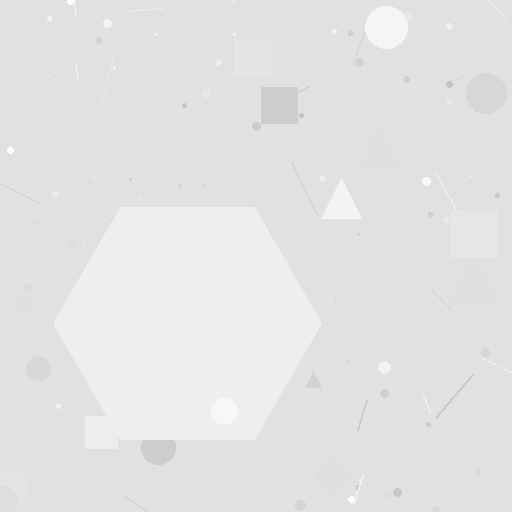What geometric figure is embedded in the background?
A hexagon is embedded in the background.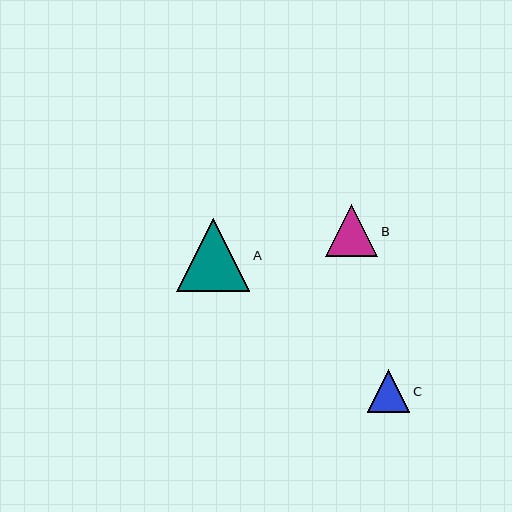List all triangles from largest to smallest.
From largest to smallest: A, B, C.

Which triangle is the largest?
Triangle A is the largest with a size of approximately 73 pixels.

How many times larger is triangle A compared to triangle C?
Triangle A is approximately 1.7 times the size of triangle C.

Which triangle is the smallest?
Triangle C is the smallest with a size of approximately 42 pixels.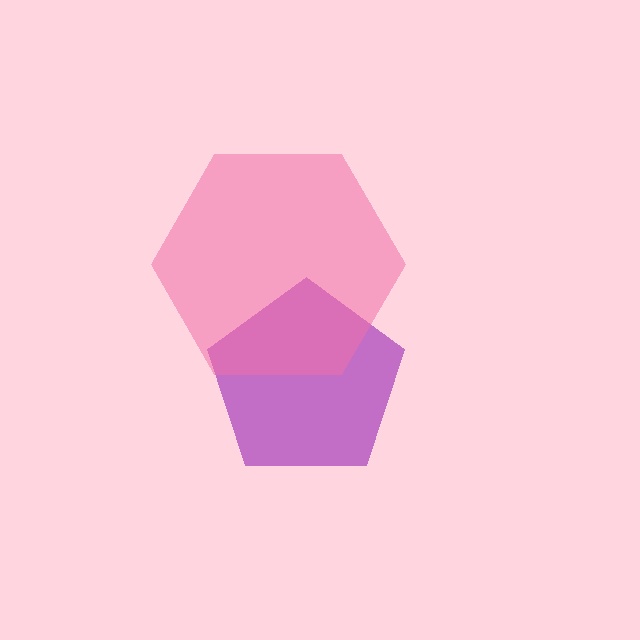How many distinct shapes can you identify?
There are 2 distinct shapes: a purple pentagon, a pink hexagon.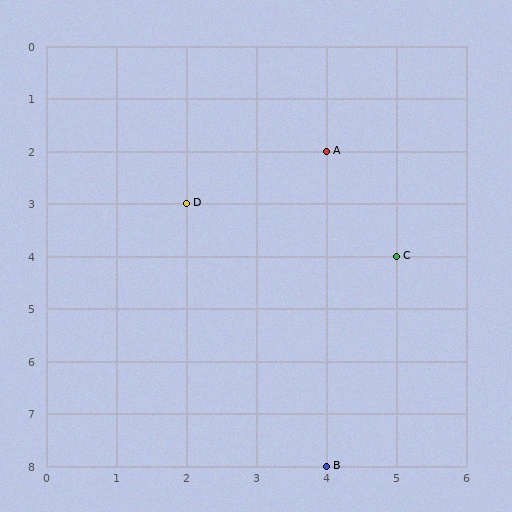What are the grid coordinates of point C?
Point C is at grid coordinates (5, 4).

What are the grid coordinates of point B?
Point B is at grid coordinates (4, 8).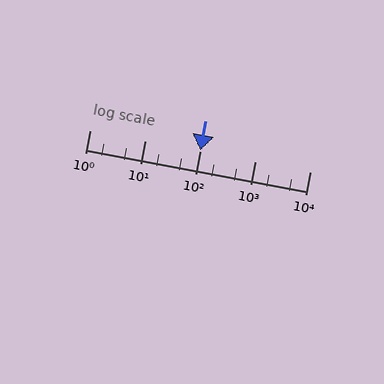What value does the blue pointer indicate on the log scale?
The pointer indicates approximately 100.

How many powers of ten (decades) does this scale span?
The scale spans 4 decades, from 1 to 10000.